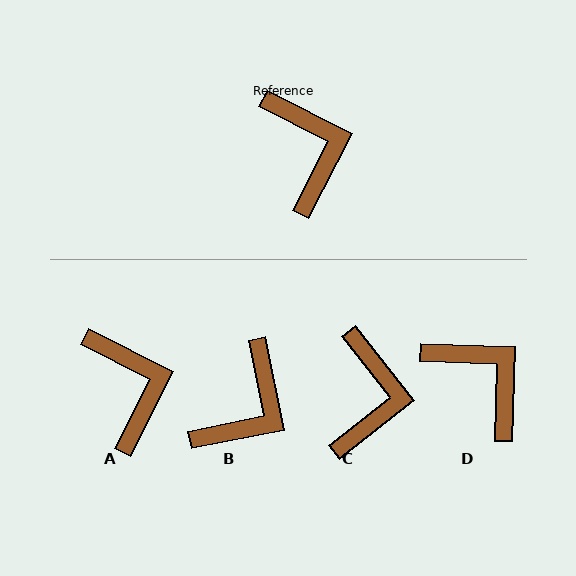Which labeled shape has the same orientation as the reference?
A.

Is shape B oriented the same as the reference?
No, it is off by about 52 degrees.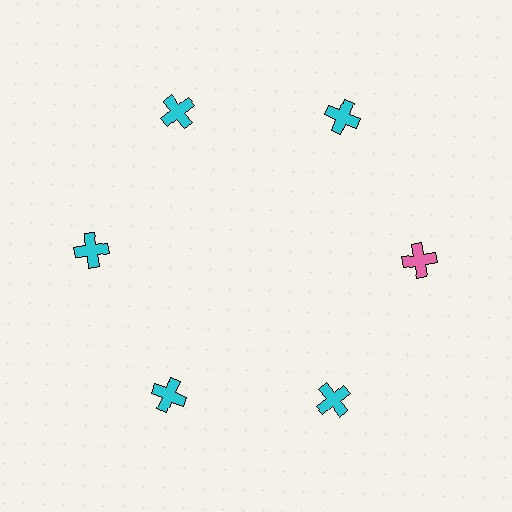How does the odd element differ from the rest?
It has a different color: pink instead of cyan.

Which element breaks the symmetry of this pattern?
The pink cross at roughly the 3 o'clock position breaks the symmetry. All other shapes are cyan crosses.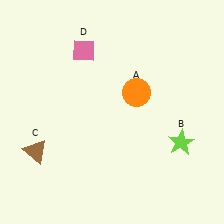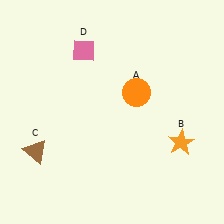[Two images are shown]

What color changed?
The star (B) changed from lime in Image 1 to orange in Image 2.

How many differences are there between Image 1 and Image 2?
There is 1 difference between the two images.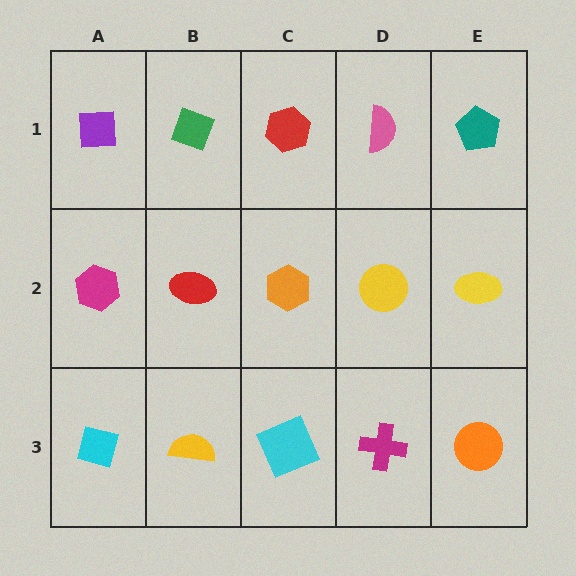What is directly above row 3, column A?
A magenta hexagon.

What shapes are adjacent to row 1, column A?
A magenta hexagon (row 2, column A), a green diamond (row 1, column B).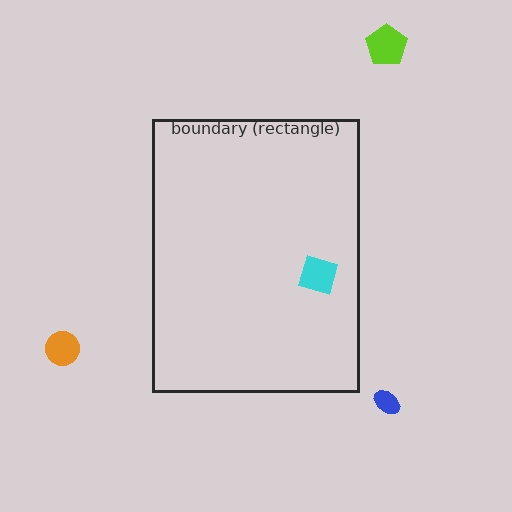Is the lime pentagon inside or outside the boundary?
Outside.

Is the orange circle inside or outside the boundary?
Outside.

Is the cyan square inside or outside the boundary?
Inside.